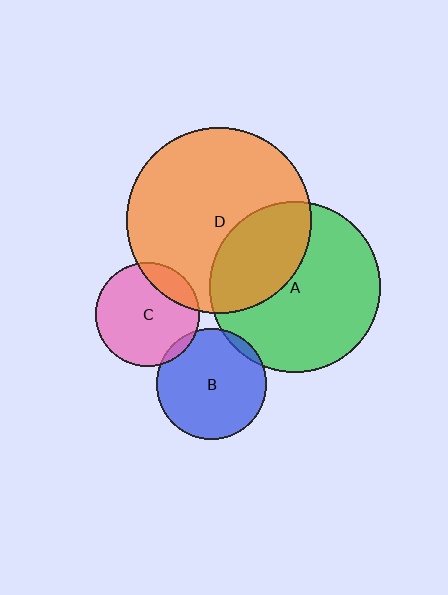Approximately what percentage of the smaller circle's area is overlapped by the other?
Approximately 5%.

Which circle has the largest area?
Circle D (orange).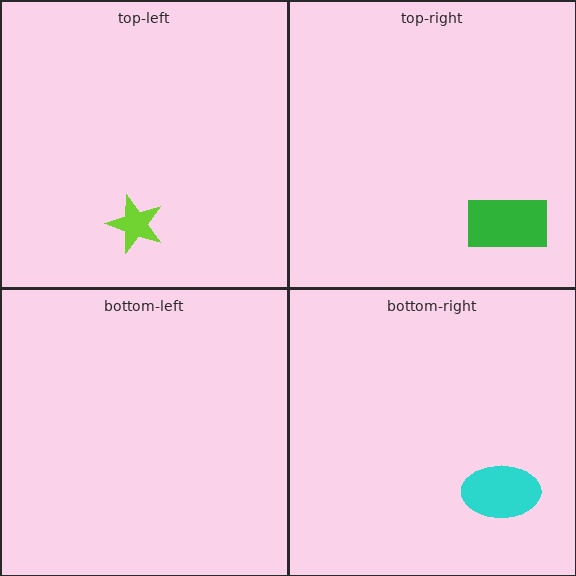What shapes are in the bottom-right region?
The cyan ellipse.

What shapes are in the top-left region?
The lime star.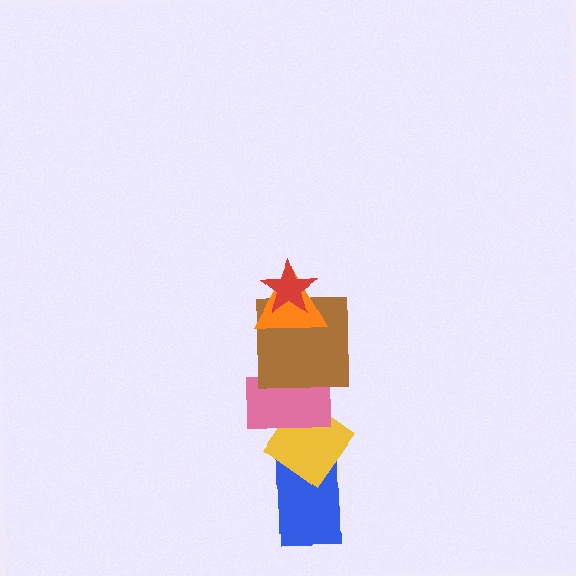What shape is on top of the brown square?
The orange triangle is on top of the brown square.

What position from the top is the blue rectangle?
The blue rectangle is 6th from the top.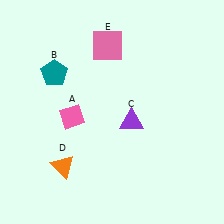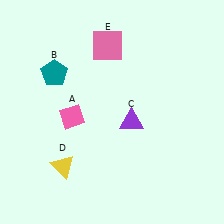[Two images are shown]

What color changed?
The triangle (D) changed from orange in Image 1 to yellow in Image 2.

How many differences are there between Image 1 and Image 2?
There is 1 difference between the two images.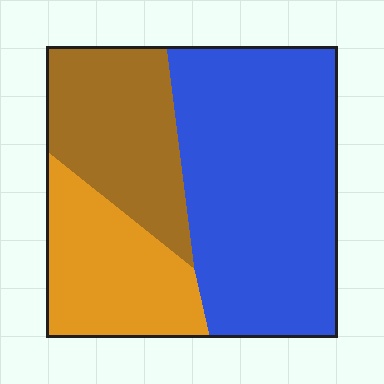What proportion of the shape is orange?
Orange takes up about one quarter (1/4) of the shape.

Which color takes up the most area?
Blue, at roughly 50%.